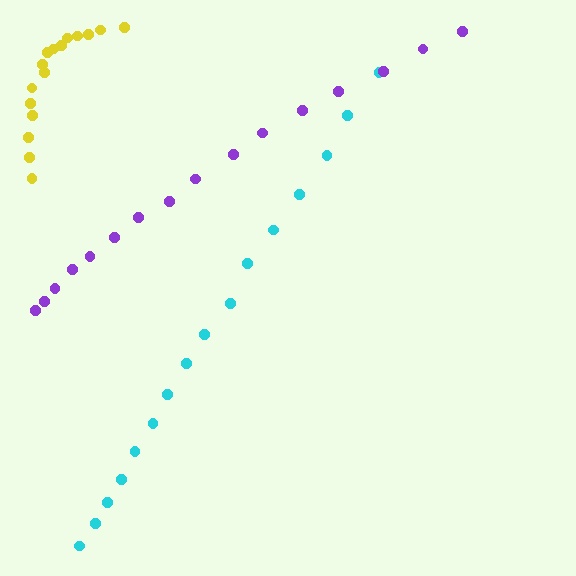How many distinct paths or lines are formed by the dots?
There are 3 distinct paths.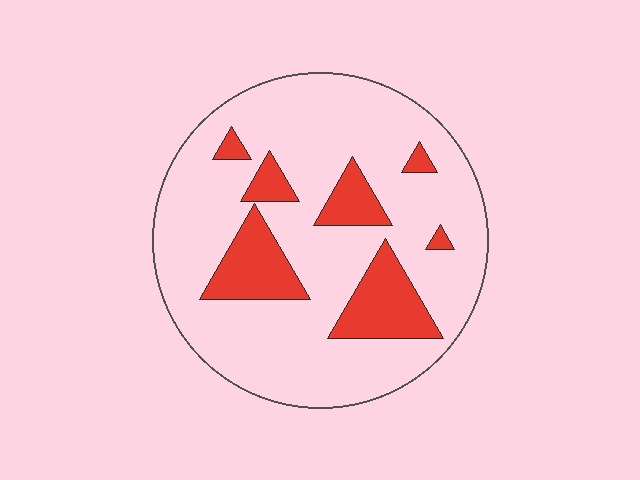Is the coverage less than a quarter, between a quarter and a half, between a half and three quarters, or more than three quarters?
Less than a quarter.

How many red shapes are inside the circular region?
7.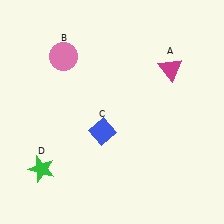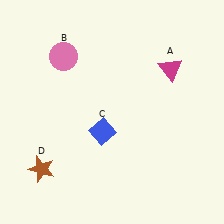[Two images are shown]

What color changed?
The star (D) changed from green in Image 1 to brown in Image 2.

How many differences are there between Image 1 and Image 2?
There is 1 difference between the two images.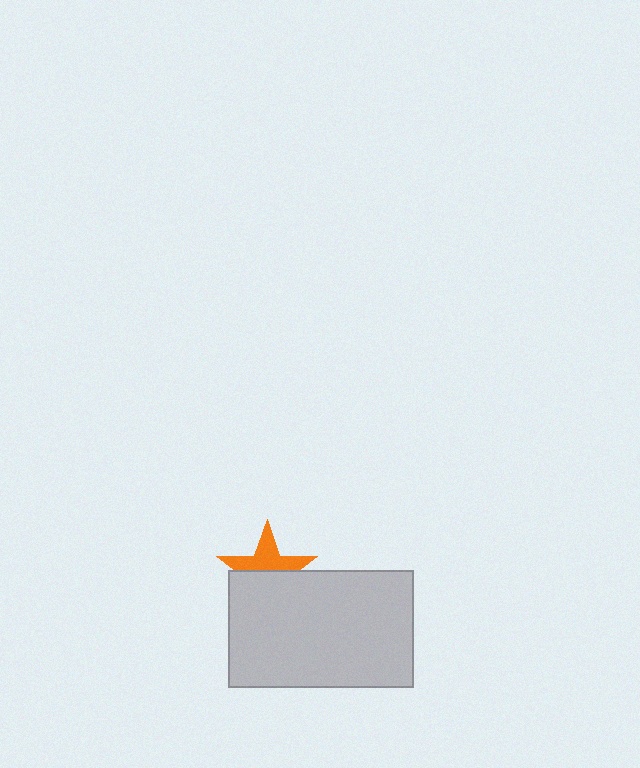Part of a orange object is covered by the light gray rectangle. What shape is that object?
It is a star.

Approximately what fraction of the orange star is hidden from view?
Roughly 52% of the orange star is hidden behind the light gray rectangle.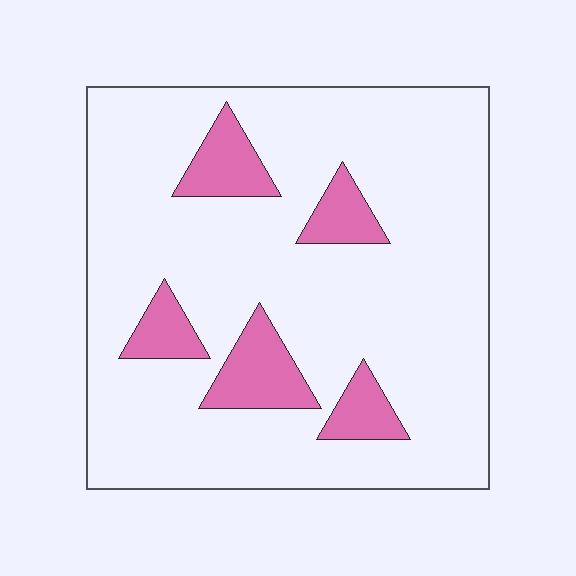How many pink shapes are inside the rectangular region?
5.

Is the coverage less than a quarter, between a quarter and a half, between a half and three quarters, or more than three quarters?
Less than a quarter.